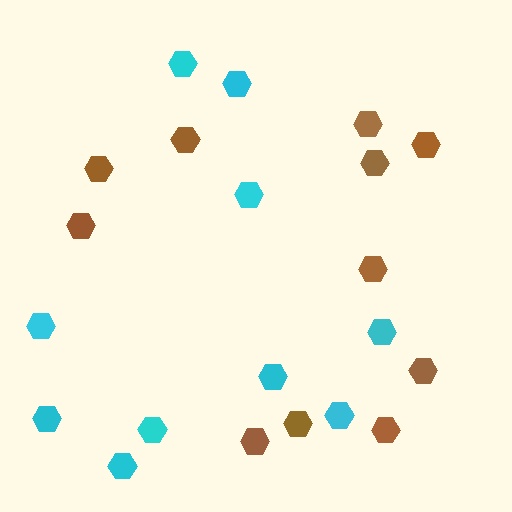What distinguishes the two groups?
There are 2 groups: one group of brown hexagons (11) and one group of cyan hexagons (10).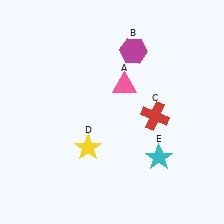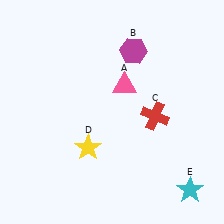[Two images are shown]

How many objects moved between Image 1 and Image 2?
1 object moved between the two images.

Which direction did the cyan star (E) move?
The cyan star (E) moved down.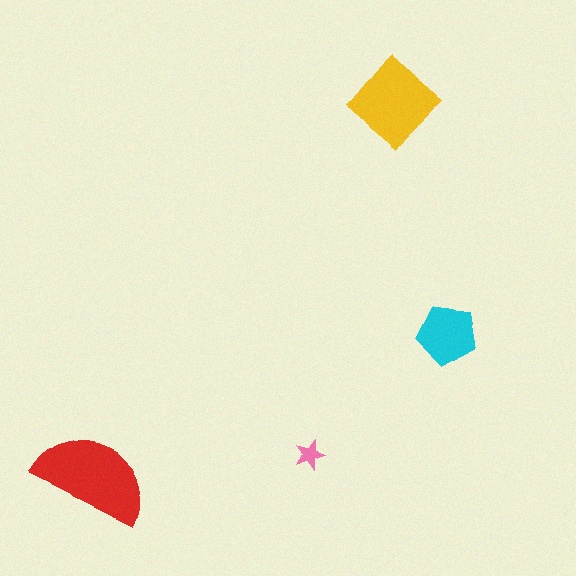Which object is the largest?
The red semicircle.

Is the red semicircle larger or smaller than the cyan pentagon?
Larger.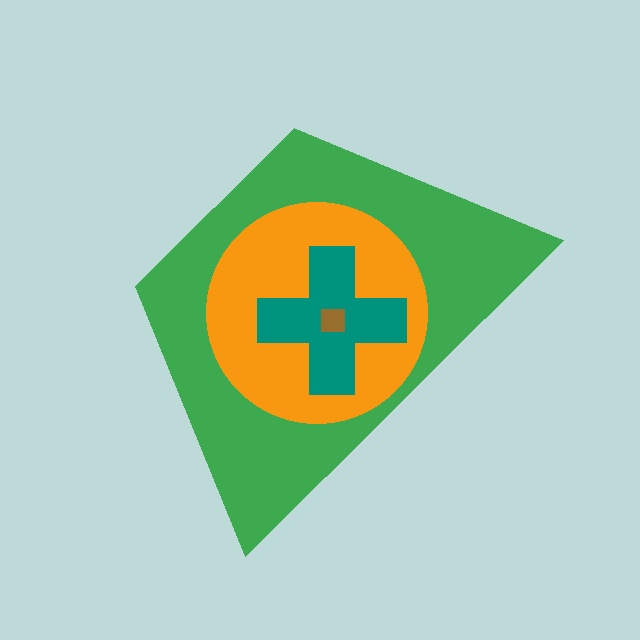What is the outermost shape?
The green trapezoid.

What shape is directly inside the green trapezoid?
The orange circle.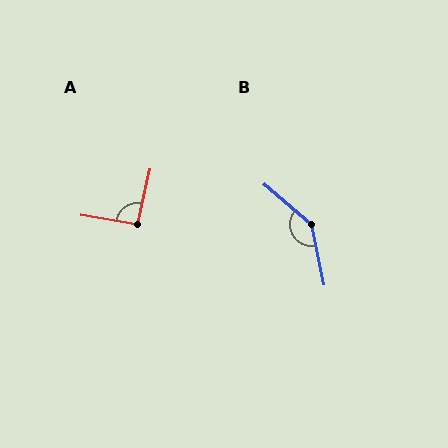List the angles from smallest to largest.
A (94°), B (143°).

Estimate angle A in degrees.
Approximately 94 degrees.